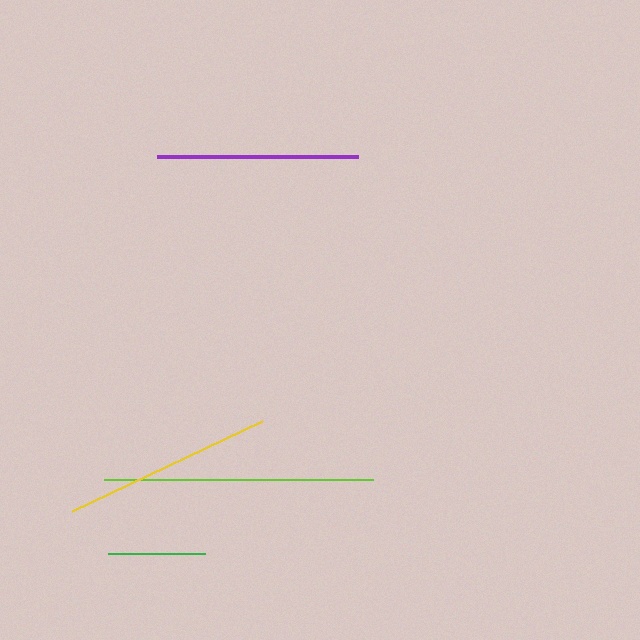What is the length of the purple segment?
The purple segment is approximately 201 pixels long.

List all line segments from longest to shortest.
From longest to shortest: lime, yellow, purple, green.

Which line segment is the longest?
The lime line is the longest at approximately 268 pixels.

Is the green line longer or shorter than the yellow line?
The yellow line is longer than the green line.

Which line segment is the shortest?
The green line is the shortest at approximately 97 pixels.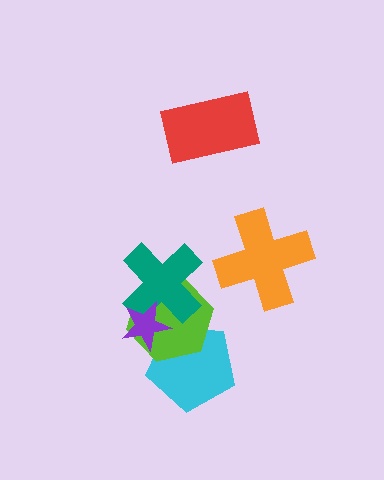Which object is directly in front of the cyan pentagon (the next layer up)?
The lime hexagon is directly in front of the cyan pentagon.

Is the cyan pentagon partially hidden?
Yes, it is partially covered by another shape.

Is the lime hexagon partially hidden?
Yes, it is partially covered by another shape.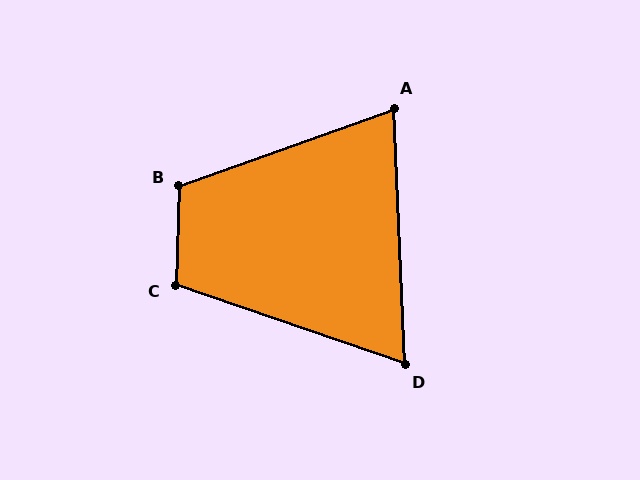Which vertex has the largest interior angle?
B, at approximately 112 degrees.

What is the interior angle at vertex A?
Approximately 73 degrees (acute).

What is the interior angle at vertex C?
Approximately 107 degrees (obtuse).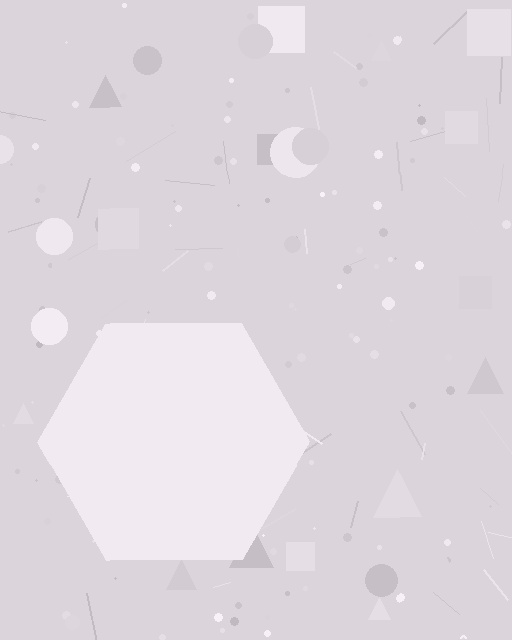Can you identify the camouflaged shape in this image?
The camouflaged shape is a hexagon.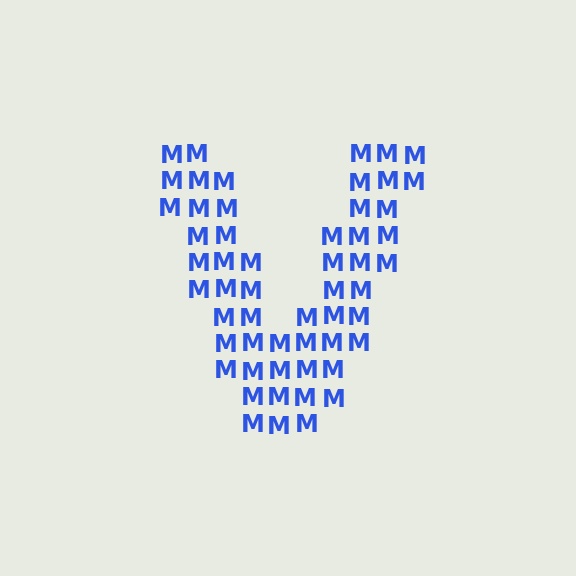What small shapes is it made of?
It is made of small letter M's.